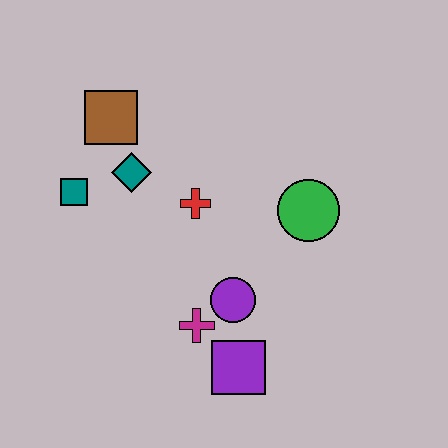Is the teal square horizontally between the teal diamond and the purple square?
No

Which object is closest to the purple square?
The magenta cross is closest to the purple square.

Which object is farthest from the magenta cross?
The brown square is farthest from the magenta cross.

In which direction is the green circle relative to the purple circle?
The green circle is above the purple circle.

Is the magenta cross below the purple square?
No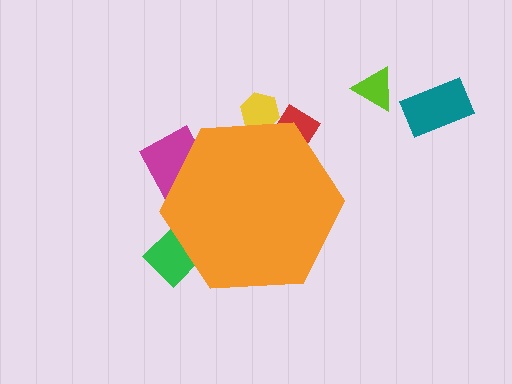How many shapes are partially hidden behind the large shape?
4 shapes are partially hidden.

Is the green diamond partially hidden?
Yes, the green diamond is partially hidden behind the orange hexagon.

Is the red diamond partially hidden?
Yes, the red diamond is partially hidden behind the orange hexagon.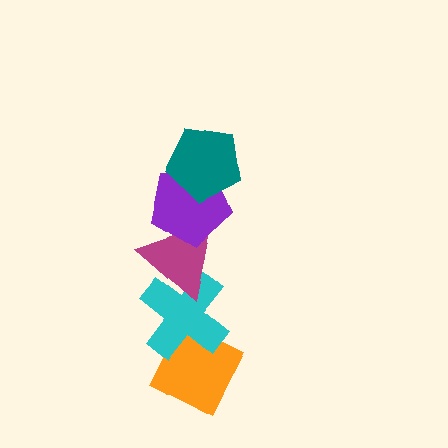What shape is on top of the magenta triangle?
The purple pentagon is on top of the magenta triangle.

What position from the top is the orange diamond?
The orange diamond is 5th from the top.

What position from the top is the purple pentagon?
The purple pentagon is 2nd from the top.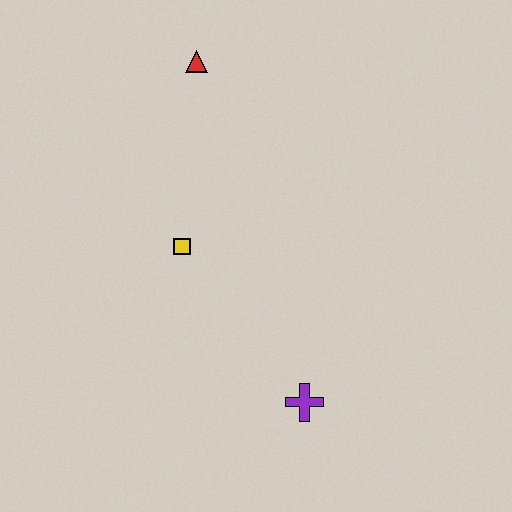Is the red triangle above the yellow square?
Yes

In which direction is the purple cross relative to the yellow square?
The purple cross is below the yellow square.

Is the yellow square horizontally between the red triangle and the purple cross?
No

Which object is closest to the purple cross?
The yellow square is closest to the purple cross.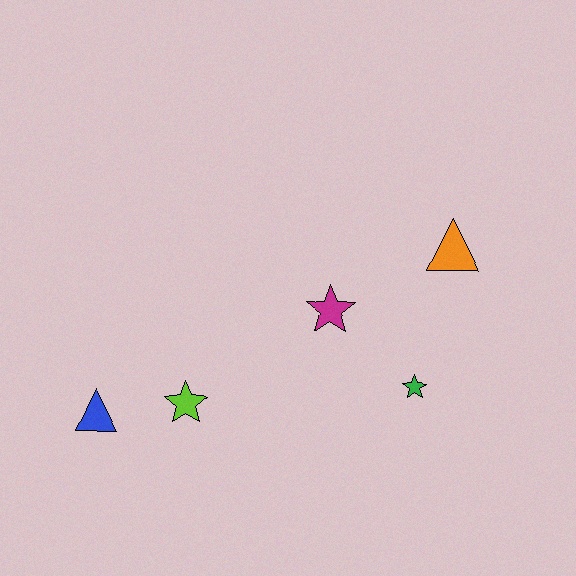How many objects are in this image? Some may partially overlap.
There are 5 objects.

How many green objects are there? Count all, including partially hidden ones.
There is 1 green object.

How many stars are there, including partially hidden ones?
There are 3 stars.